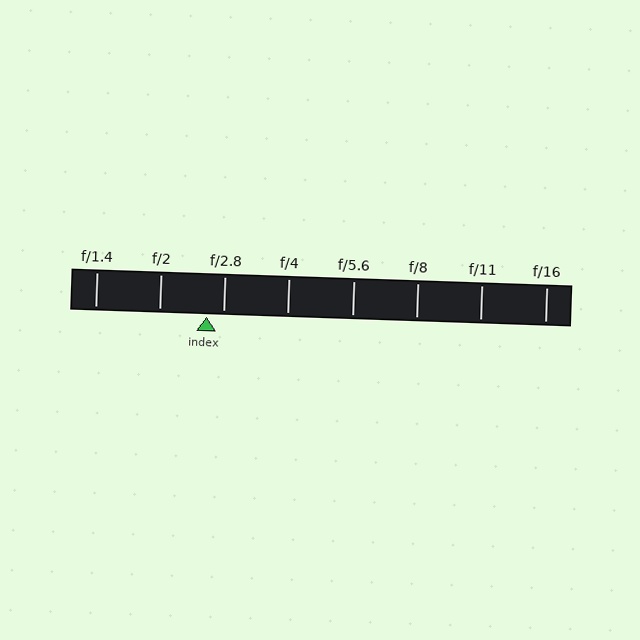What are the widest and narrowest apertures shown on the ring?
The widest aperture shown is f/1.4 and the narrowest is f/16.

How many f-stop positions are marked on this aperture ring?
There are 8 f-stop positions marked.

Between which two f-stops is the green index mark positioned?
The index mark is between f/2 and f/2.8.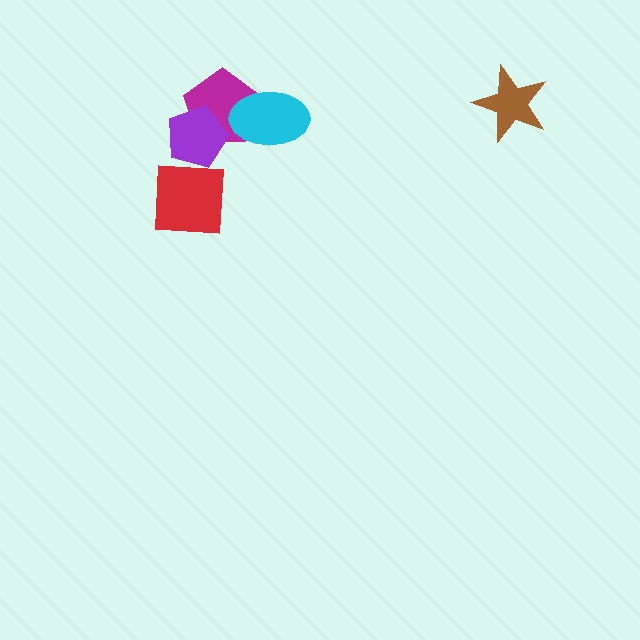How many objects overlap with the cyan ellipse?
1 object overlaps with the cyan ellipse.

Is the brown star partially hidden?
No, no other shape covers it.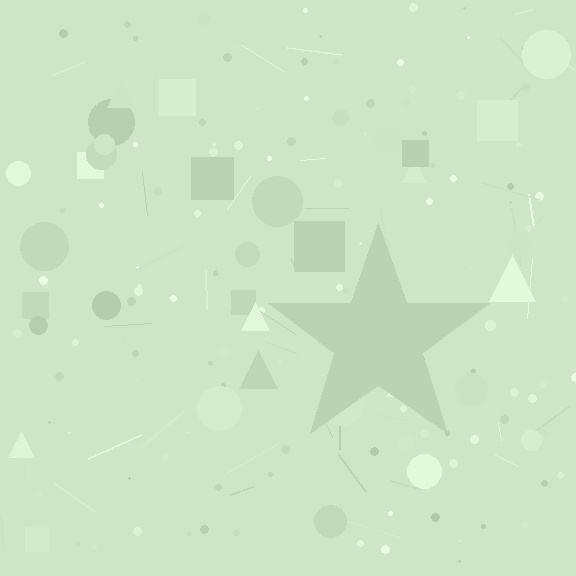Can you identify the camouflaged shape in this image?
The camouflaged shape is a star.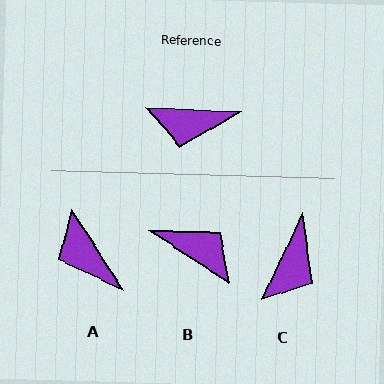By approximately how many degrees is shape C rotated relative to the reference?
Approximately 67 degrees counter-clockwise.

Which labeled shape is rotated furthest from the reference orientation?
B, about 149 degrees away.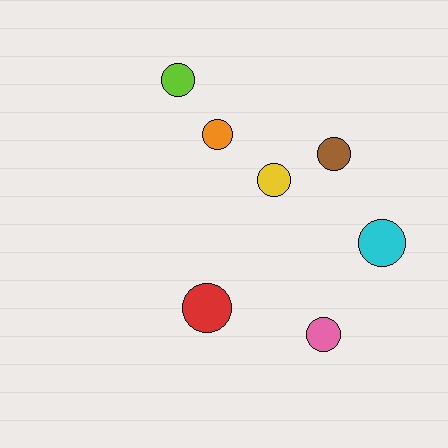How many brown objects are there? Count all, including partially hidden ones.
There is 1 brown object.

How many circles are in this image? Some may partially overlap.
There are 7 circles.